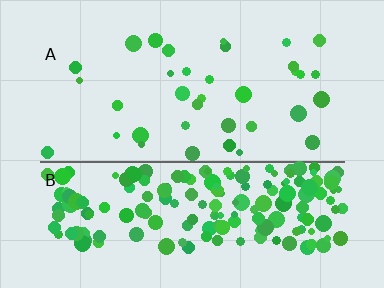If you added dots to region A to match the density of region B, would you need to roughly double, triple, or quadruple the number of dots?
Approximately quadruple.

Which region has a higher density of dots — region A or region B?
B (the bottom).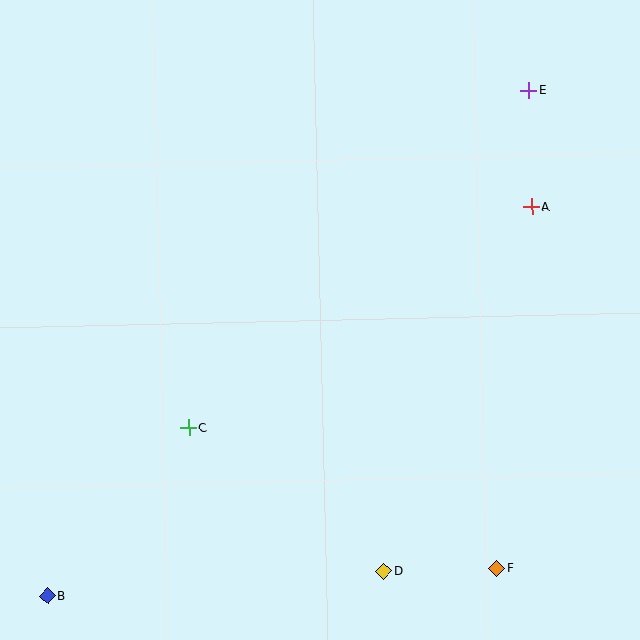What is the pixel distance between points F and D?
The distance between F and D is 113 pixels.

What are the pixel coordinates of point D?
Point D is at (384, 571).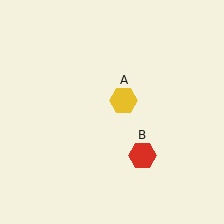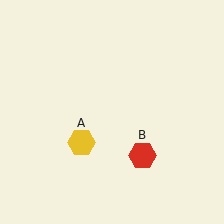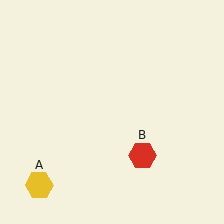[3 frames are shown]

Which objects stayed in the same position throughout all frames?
Red hexagon (object B) remained stationary.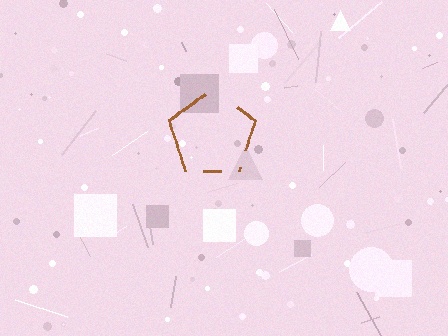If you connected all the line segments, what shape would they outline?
They would outline a pentagon.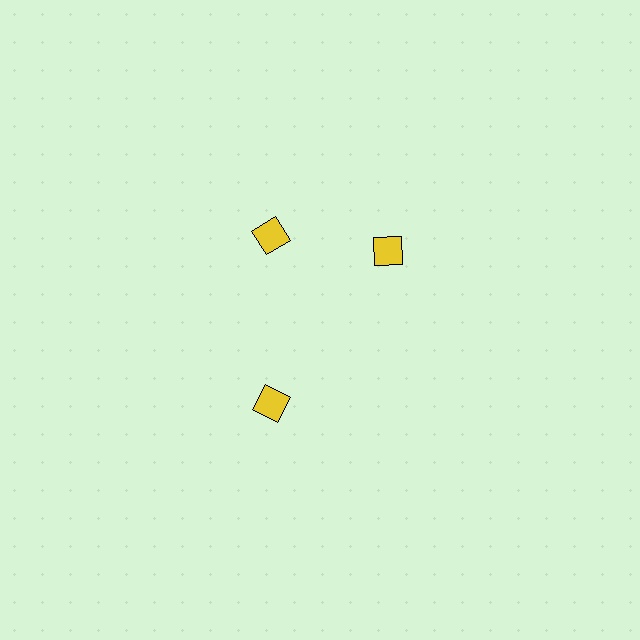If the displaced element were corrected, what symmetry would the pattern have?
It would have 3-fold rotational symmetry — the pattern would map onto itself every 120 degrees.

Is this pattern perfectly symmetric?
No. The 3 yellow diamonds are arranged in a ring, but one element near the 3 o'clock position is rotated out of alignment along the ring, breaking the 3-fold rotational symmetry.